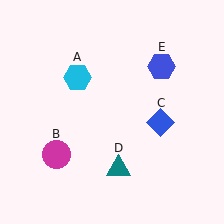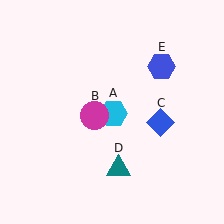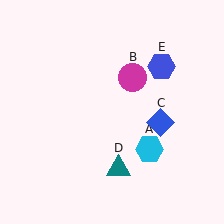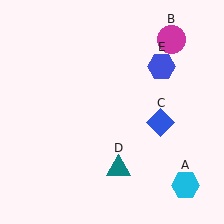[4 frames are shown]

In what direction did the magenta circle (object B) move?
The magenta circle (object B) moved up and to the right.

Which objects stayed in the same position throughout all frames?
Blue diamond (object C) and teal triangle (object D) and blue hexagon (object E) remained stationary.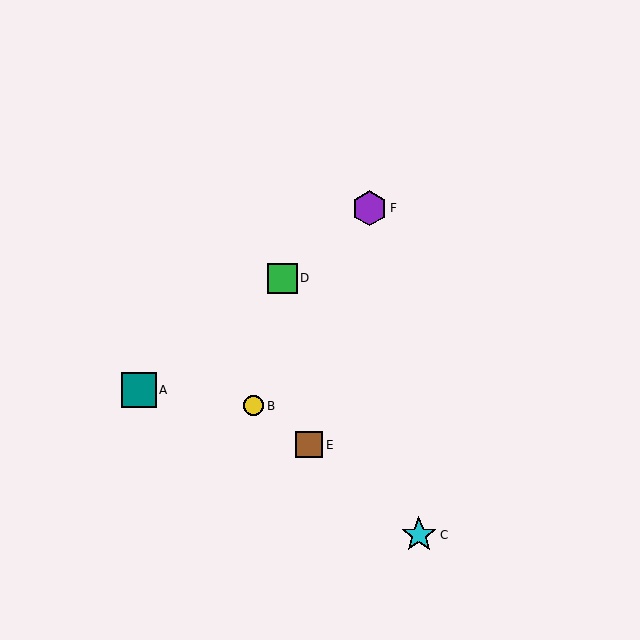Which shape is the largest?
The cyan star (labeled C) is the largest.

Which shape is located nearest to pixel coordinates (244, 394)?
The yellow circle (labeled B) at (254, 406) is nearest to that location.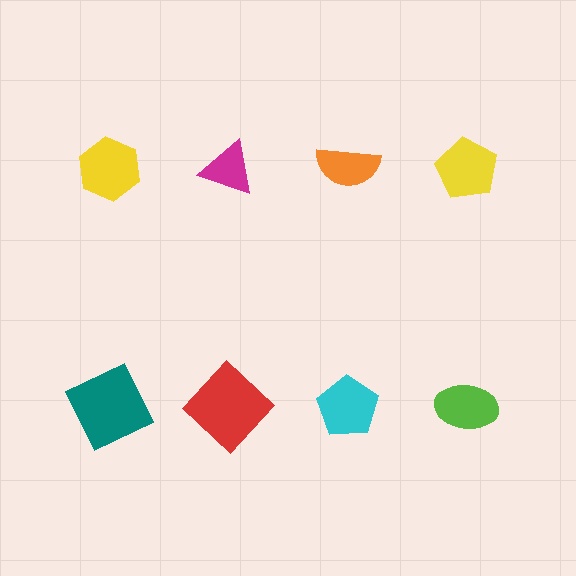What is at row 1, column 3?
An orange semicircle.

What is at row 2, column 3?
A cyan pentagon.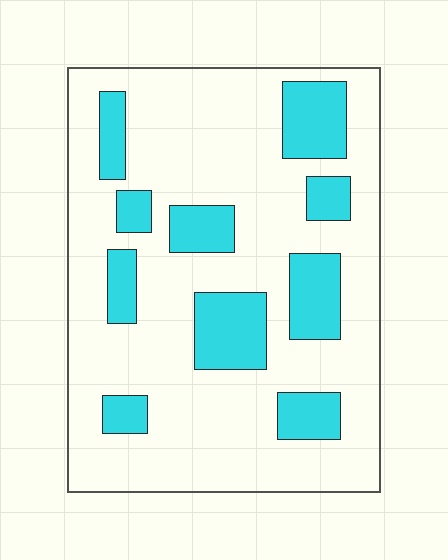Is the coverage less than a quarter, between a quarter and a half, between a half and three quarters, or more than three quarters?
Less than a quarter.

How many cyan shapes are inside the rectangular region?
10.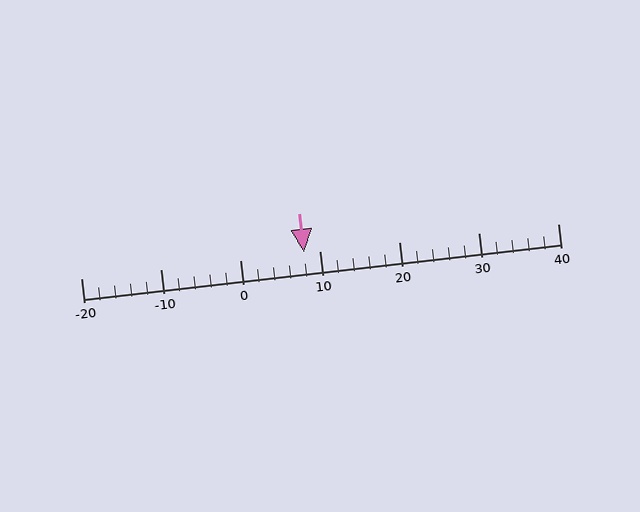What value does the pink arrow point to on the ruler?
The pink arrow points to approximately 8.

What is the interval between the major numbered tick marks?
The major tick marks are spaced 10 units apart.